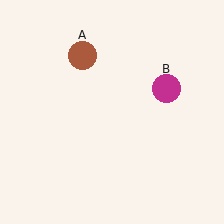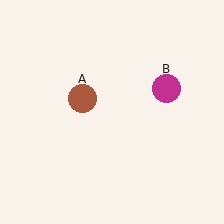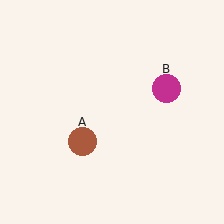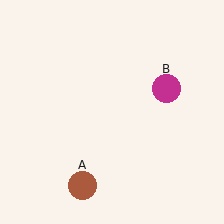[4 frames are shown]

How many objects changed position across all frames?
1 object changed position: brown circle (object A).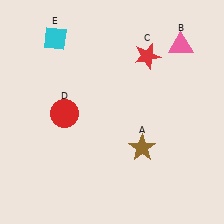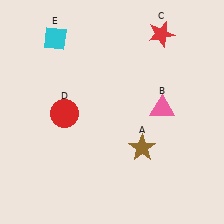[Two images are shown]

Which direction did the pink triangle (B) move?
The pink triangle (B) moved down.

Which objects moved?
The objects that moved are: the pink triangle (B), the red star (C).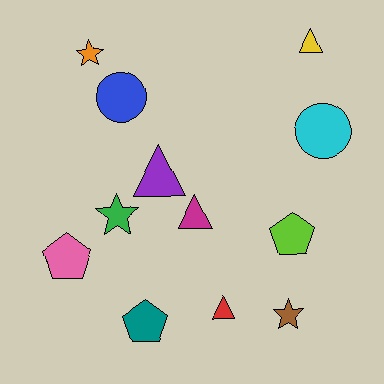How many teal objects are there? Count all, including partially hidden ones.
There is 1 teal object.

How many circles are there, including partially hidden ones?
There are 2 circles.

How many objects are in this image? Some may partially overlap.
There are 12 objects.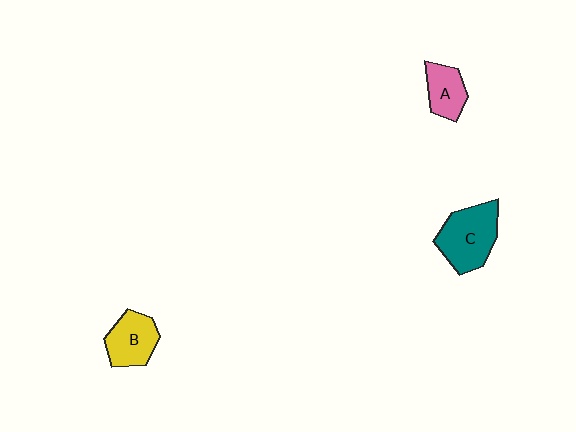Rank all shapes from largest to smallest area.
From largest to smallest: C (teal), B (yellow), A (pink).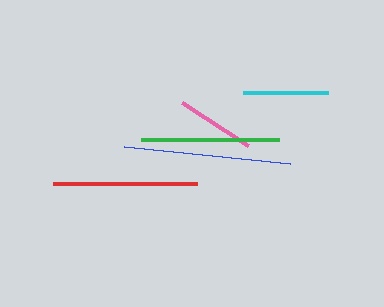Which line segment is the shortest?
The pink line is the shortest at approximately 79 pixels.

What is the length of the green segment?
The green segment is approximately 137 pixels long.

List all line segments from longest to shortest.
From longest to shortest: blue, red, green, cyan, pink.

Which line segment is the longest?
The blue line is the longest at approximately 167 pixels.